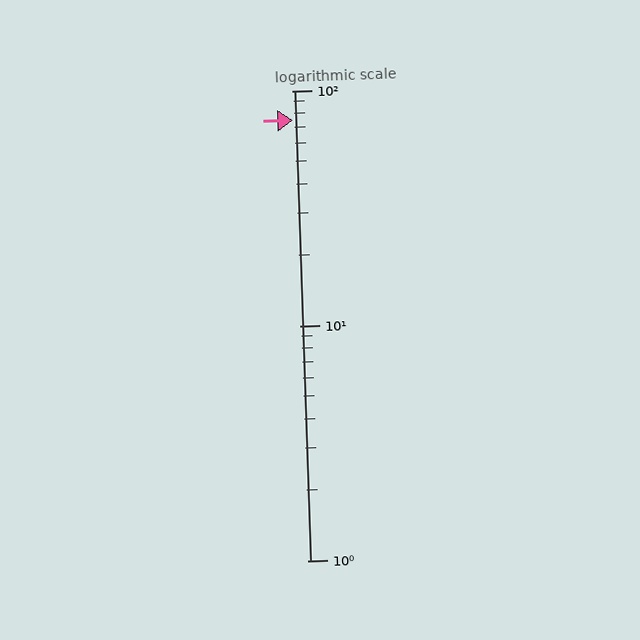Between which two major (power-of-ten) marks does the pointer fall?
The pointer is between 10 and 100.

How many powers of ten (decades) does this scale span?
The scale spans 2 decades, from 1 to 100.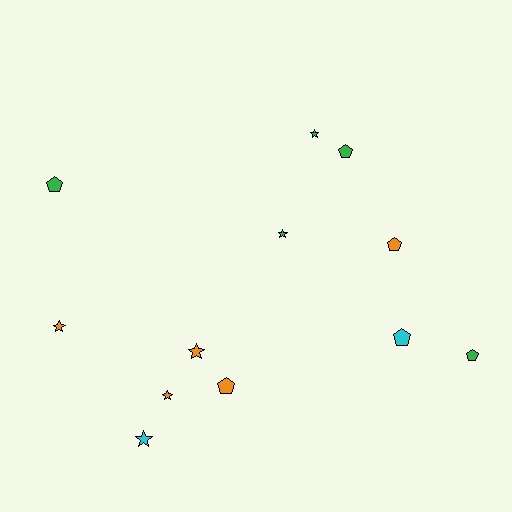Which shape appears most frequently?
Pentagon, with 6 objects.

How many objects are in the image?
There are 12 objects.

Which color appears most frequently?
Orange, with 5 objects.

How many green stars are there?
There are 2 green stars.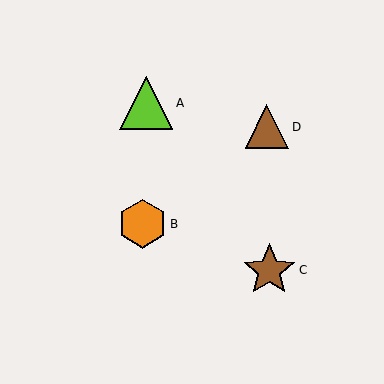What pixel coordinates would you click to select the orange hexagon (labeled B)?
Click at (142, 224) to select the orange hexagon B.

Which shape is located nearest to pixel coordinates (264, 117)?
The brown triangle (labeled D) at (267, 127) is nearest to that location.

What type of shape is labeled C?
Shape C is a brown star.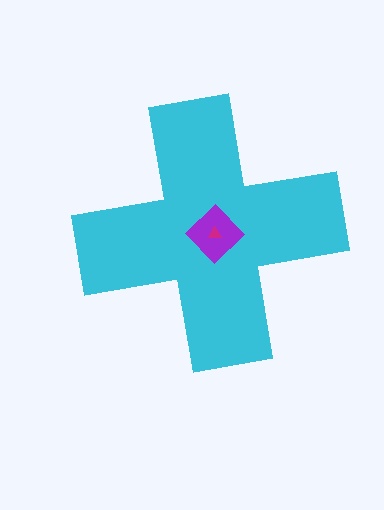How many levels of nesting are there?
3.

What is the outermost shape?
The cyan cross.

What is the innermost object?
The magenta triangle.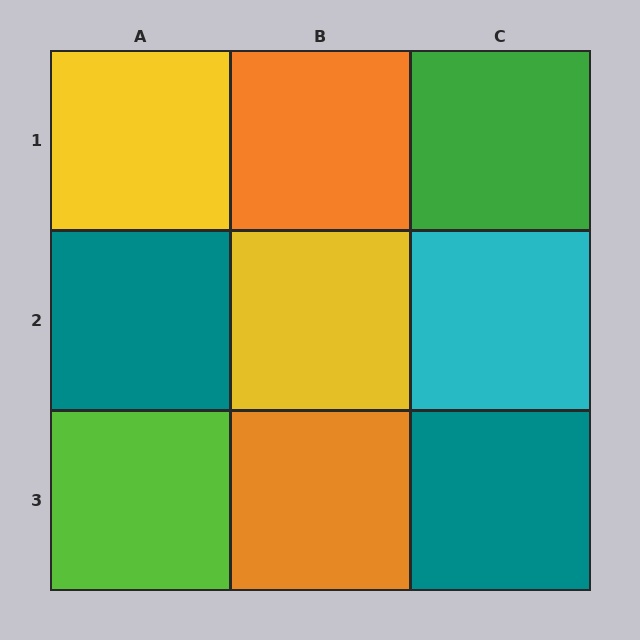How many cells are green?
1 cell is green.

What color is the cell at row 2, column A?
Teal.